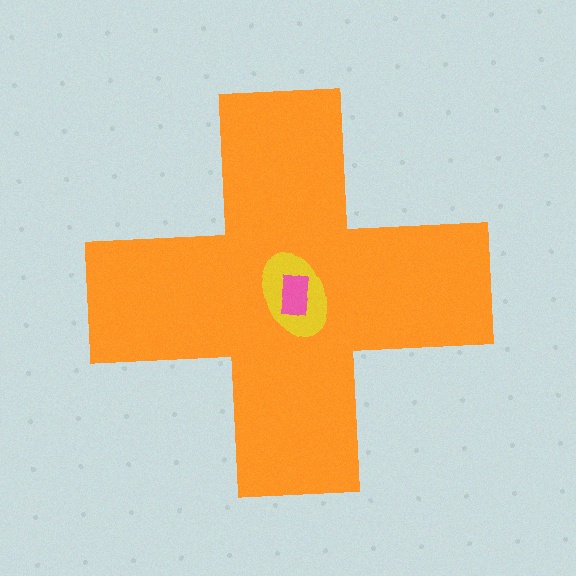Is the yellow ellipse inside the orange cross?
Yes.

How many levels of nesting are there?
3.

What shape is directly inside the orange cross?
The yellow ellipse.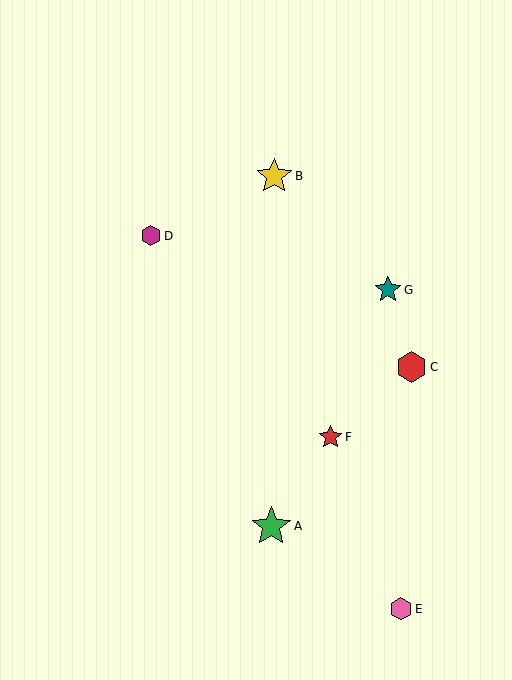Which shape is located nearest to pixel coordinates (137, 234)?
The magenta hexagon (labeled D) at (151, 236) is nearest to that location.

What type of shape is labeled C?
Shape C is a red hexagon.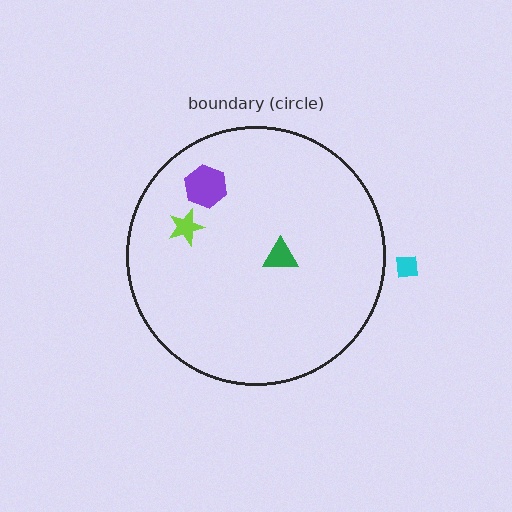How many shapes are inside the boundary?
3 inside, 1 outside.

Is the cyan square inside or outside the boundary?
Outside.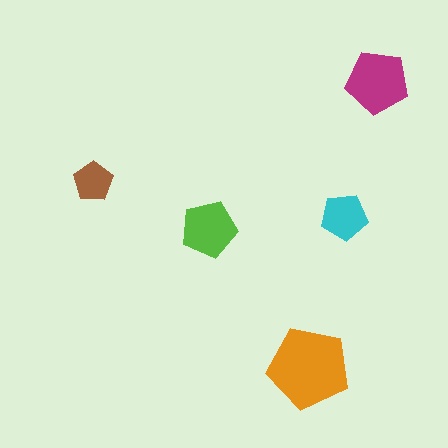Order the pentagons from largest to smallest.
the orange one, the magenta one, the lime one, the cyan one, the brown one.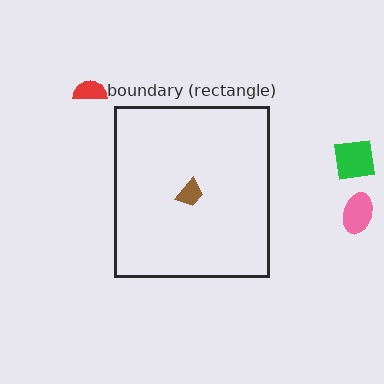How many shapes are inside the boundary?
1 inside, 3 outside.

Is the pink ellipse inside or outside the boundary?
Outside.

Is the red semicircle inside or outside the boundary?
Outside.